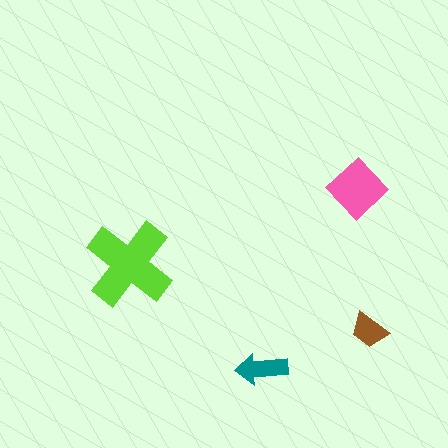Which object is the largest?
The lime cross.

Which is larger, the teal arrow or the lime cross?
The lime cross.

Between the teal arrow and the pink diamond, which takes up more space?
The pink diamond.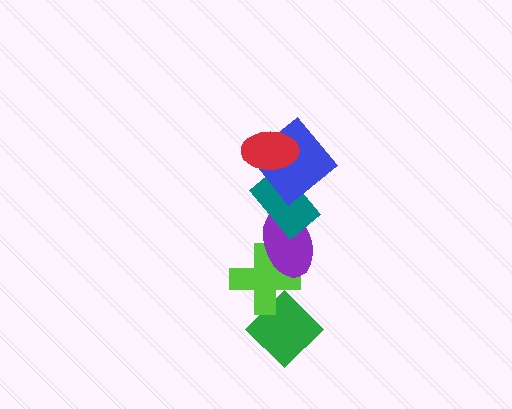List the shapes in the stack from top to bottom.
From top to bottom: the red ellipse, the blue diamond, the teal rectangle, the purple ellipse, the lime cross, the green diamond.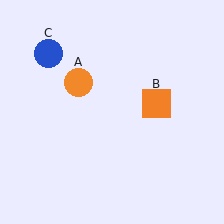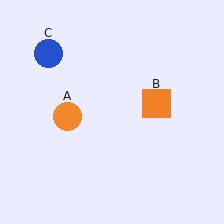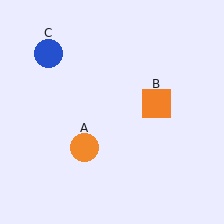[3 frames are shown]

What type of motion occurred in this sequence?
The orange circle (object A) rotated counterclockwise around the center of the scene.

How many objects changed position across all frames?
1 object changed position: orange circle (object A).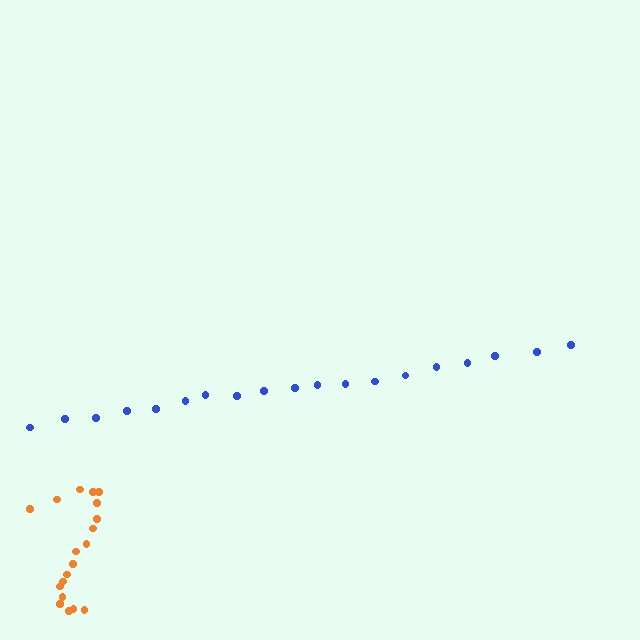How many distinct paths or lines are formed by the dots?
There are 2 distinct paths.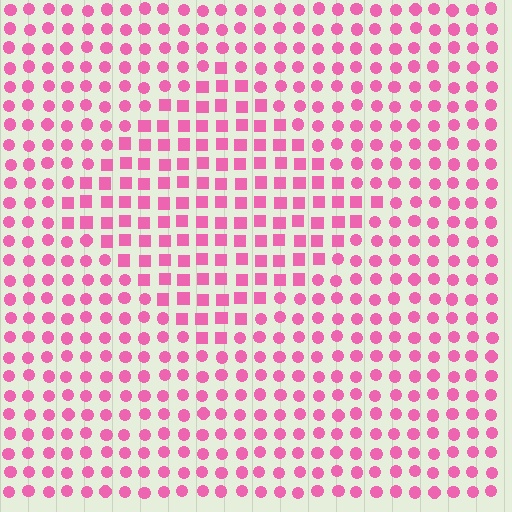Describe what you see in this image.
The image is filled with small pink elements arranged in a uniform grid. A diamond-shaped region contains squares, while the surrounding area contains circles. The boundary is defined purely by the change in element shape.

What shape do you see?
I see a diamond.